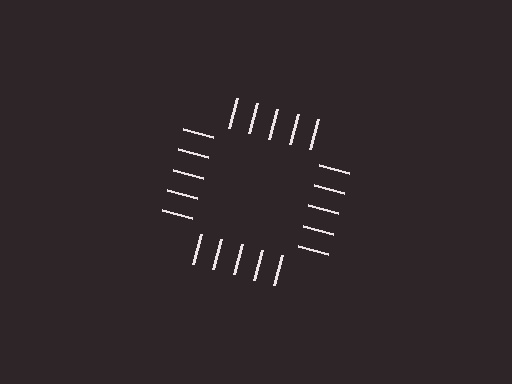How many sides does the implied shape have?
4 sides — the line-ends trace a square.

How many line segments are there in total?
20 — 5 along each of the 4 edges.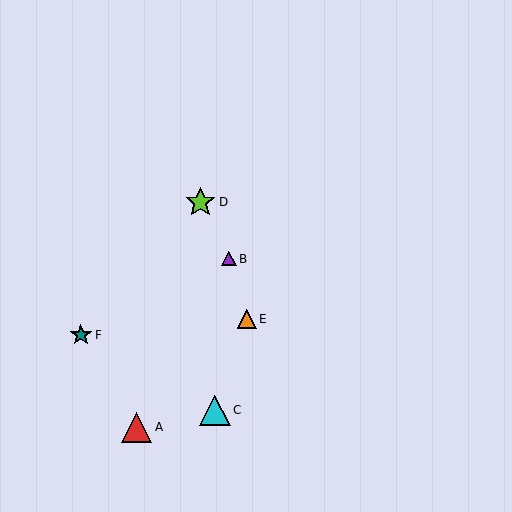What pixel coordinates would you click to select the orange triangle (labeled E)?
Click at (247, 319) to select the orange triangle E.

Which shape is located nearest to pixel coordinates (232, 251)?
The purple triangle (labeled B) at (229, 259) is nearest to that location.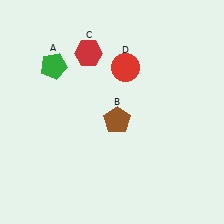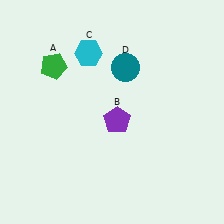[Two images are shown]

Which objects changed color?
B changed from brown to purple. C changed from red to cyan. D changed from red to teal.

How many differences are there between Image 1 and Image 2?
There are 3 differences between the two images.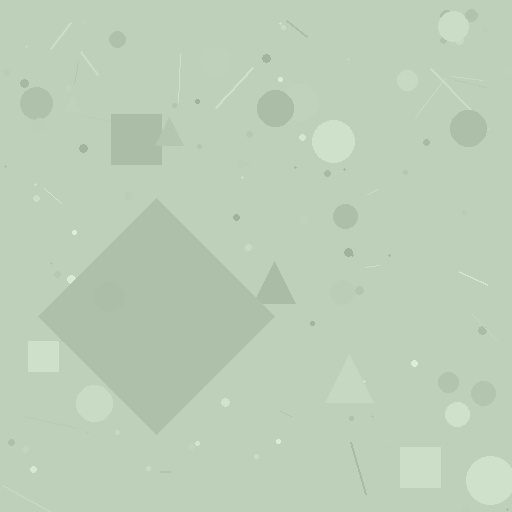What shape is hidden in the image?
A diamond is hidden in the image.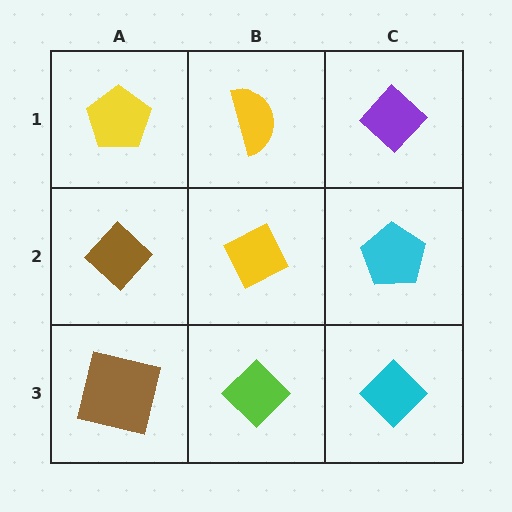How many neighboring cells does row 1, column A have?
2.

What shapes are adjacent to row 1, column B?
A yellow diamond (row 2, column B), a yellow pentagon (row 1, column A), a purple diamond (row 1, column C).